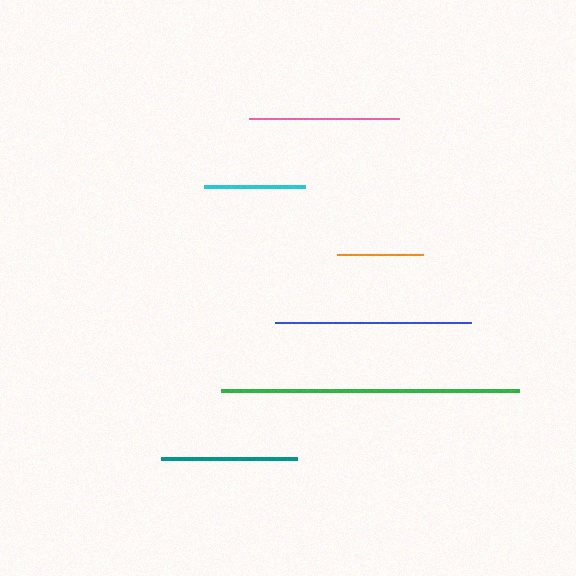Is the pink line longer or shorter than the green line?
The green line is longer than the pink line.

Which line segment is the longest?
The green line is the longest at approximately 298 pixels.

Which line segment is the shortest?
The orange line is the shortest at approximately 87 pixels.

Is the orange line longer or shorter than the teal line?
The teal line is longer than the orange line.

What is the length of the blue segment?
The blue segment is approximately 196 pixels long.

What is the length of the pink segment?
The pink segment is approximately 150 pixels long.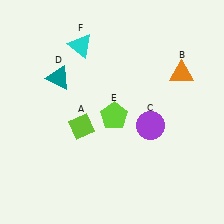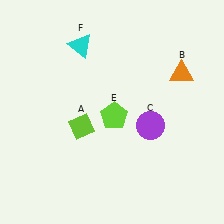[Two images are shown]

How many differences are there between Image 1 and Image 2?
There is 1 difference between the two images.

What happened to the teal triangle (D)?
The teal triangle (D) was removed in Image 2. It was in the top-left area of Image 1.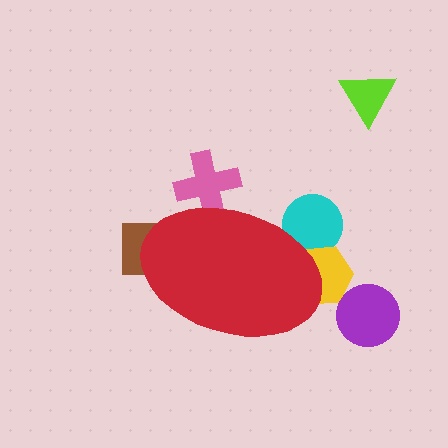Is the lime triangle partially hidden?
No, the lime triangle is fully visible.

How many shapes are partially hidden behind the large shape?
4 shapes are partially hidden.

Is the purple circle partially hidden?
No, the purple circle is fully visible.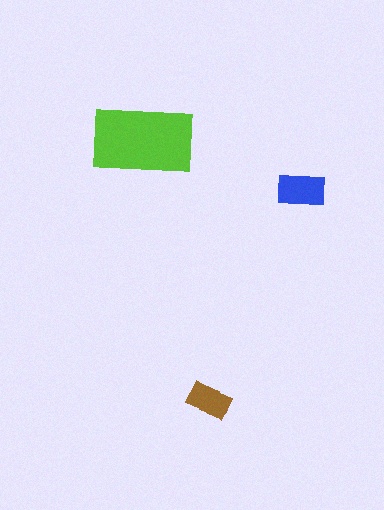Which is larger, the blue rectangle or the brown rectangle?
The blue one.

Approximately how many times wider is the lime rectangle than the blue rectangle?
About 2 times wider.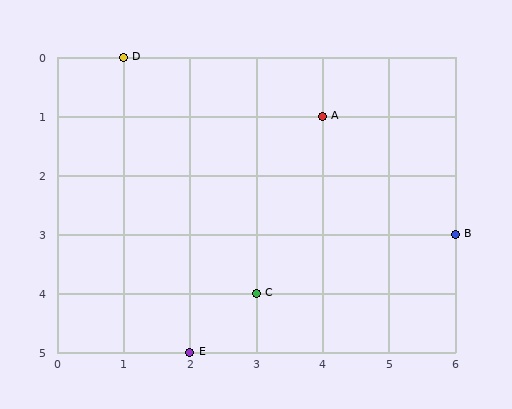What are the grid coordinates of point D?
Point D is at grid coordinates (1, 0).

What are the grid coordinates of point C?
Point C is at grid coordinates (3, 4).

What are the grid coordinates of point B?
Point B is at grid coordinates (6, 3).